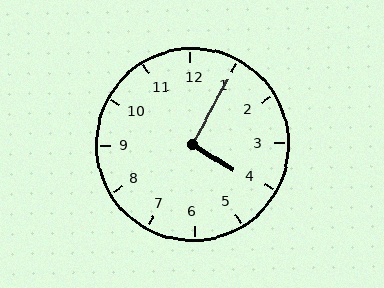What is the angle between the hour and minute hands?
Approximately 92 degrees.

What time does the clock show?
4:05.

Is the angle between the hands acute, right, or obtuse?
It is right.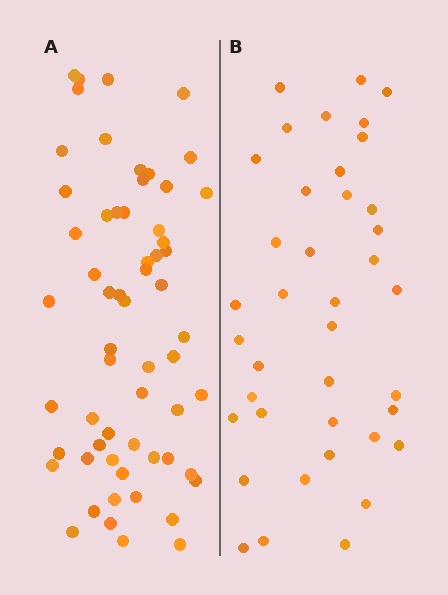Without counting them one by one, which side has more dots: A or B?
Region A (the left region) has more dots.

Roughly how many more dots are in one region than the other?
Region A has approximately 20 more dots than region B.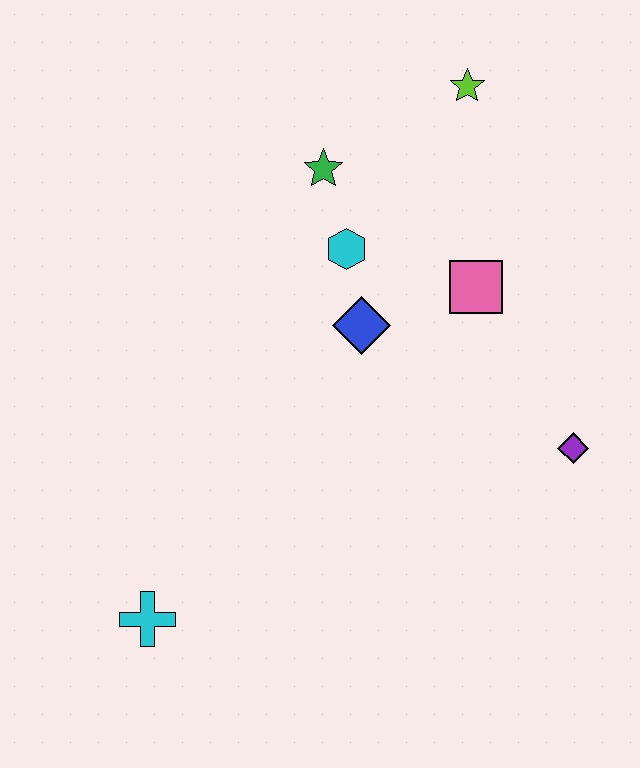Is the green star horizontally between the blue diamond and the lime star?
No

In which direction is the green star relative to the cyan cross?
The green star is above the cyan cross.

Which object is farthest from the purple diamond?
The cyan cross is farthest from the purple diamond.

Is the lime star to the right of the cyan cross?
Yes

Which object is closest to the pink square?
The blue diamond is closest to the pink square.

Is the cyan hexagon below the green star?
Yes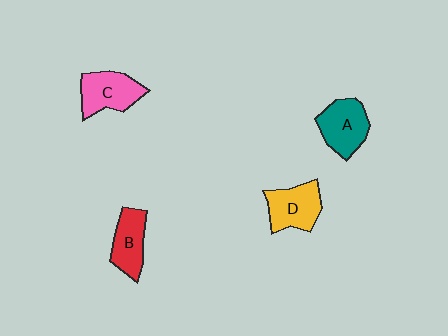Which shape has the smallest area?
Shape B (red).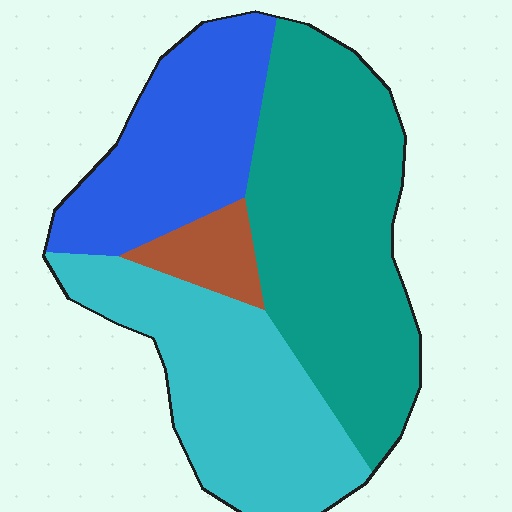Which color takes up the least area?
Brown, at roughly 5%.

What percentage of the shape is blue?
Blue takes up about one quarter (1/4) of the shape.